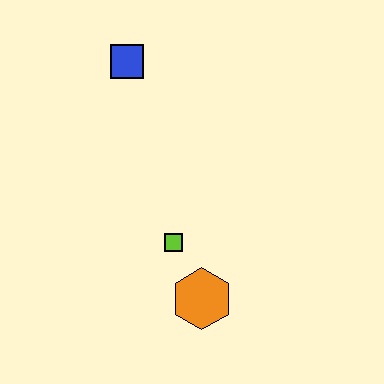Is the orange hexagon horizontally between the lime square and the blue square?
No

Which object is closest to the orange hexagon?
The lime square is closest to the orange hexagon.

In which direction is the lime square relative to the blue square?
The lime square is below the blue square.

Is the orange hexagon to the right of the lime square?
Yes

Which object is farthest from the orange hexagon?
The blue square is farthest from the orange hexagon.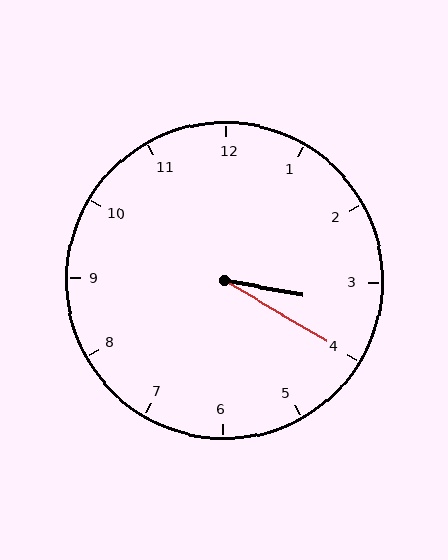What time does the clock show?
3:20.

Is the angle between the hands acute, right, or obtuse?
It is acute.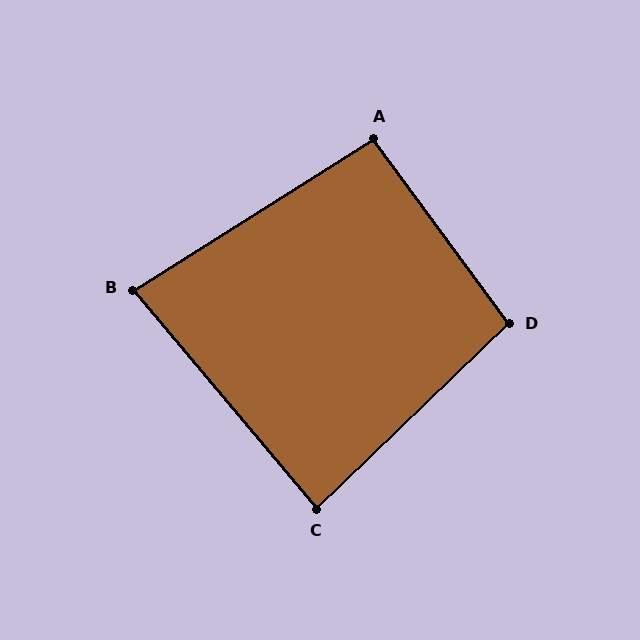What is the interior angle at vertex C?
Approximately 86 degrees (approximately right).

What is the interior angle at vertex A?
Approximately 94 degrees (approximately right).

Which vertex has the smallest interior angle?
B, at approximately 82 degrees.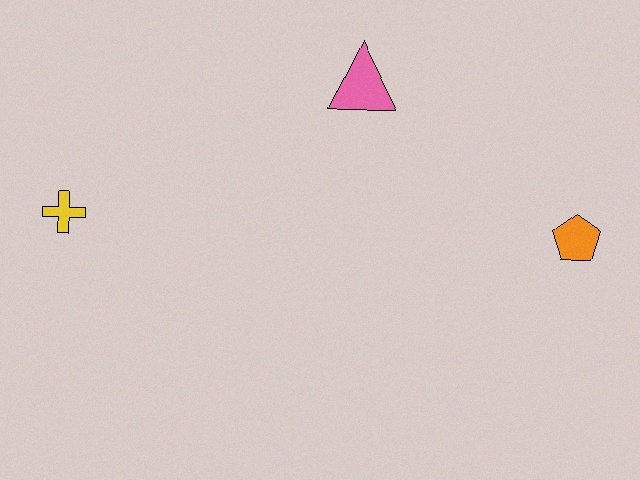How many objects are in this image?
There are 3 objects.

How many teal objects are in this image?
There are no teal objects.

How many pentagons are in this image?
There is 1 pentagon.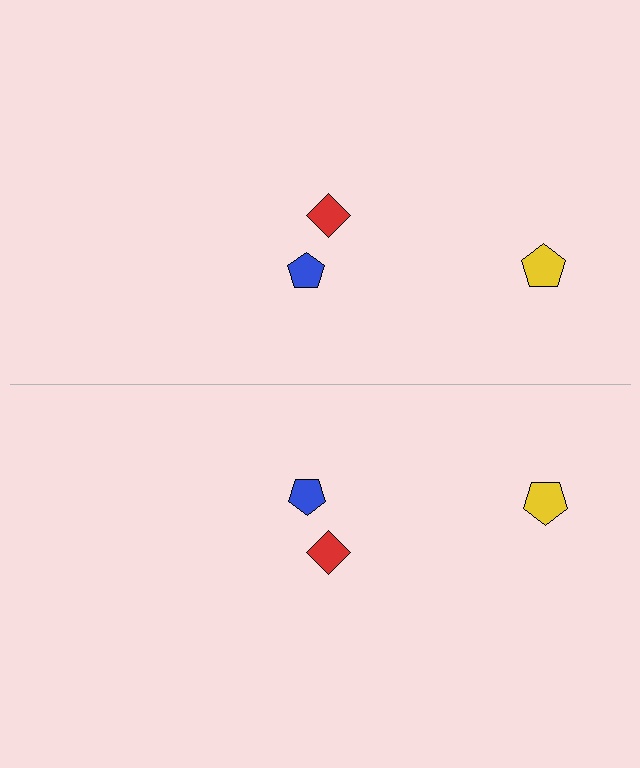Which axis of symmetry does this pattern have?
The pattern has a horizontal axis of symmetry running through the center of the image.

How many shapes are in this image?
There are 6 shapes in this image.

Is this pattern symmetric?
Yes, this pattern has bilateral (reflection) symmetry.